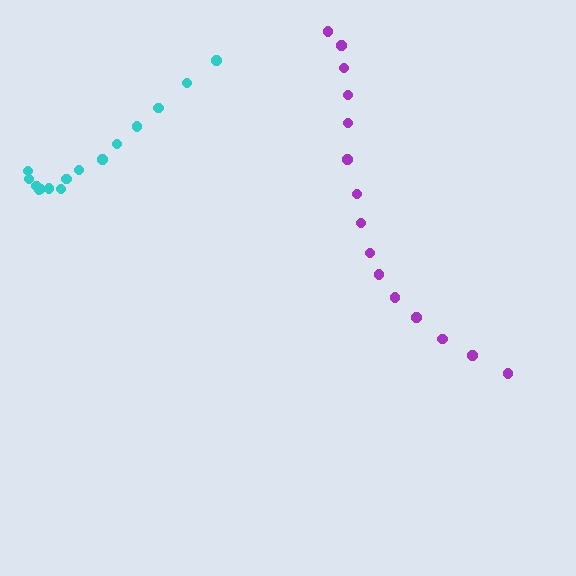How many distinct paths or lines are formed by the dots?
There are 2 distinct paths.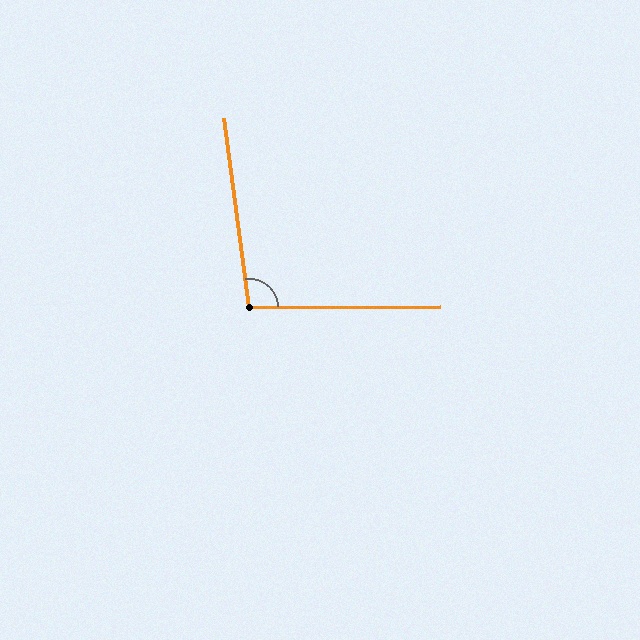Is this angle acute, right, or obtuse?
It is obtuse.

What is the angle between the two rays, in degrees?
Approximately 97 degrees.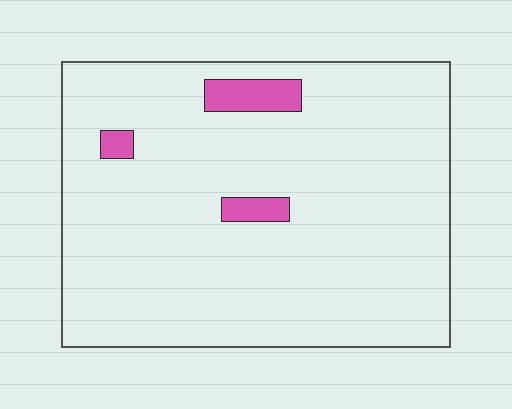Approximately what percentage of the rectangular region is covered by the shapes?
Approximately 5%.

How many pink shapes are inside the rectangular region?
3.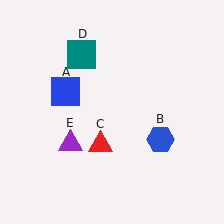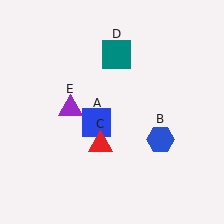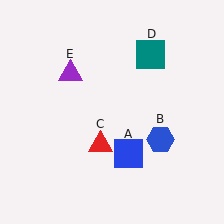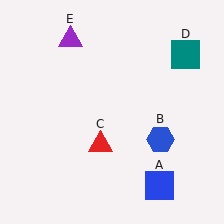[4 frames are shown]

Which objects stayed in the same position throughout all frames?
Blue hexagon (object B) and red triangle (object C) remained stationary.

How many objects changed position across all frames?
3 objects changed position: blue square (object A), teal square (object D), purple triangle (object E).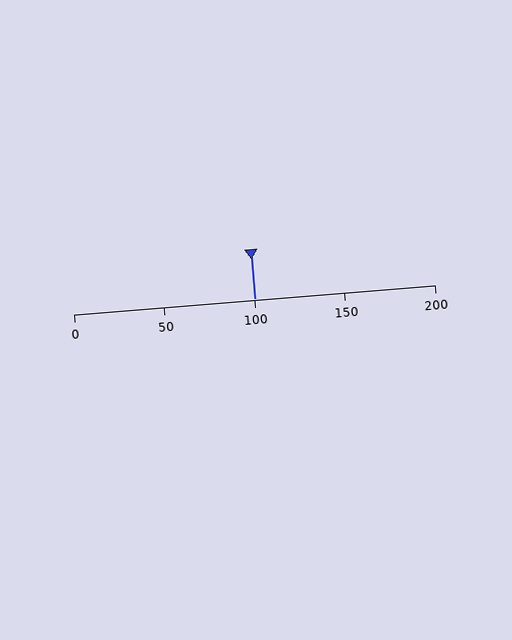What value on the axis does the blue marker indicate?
The marker indicates approximately 100.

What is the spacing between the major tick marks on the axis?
The major ticks are spaced 50 apart.